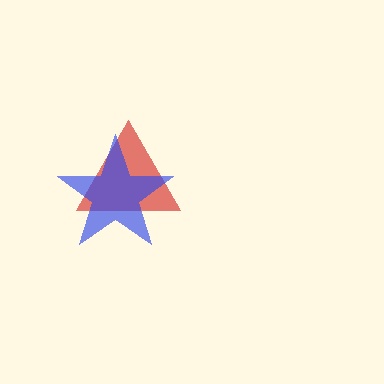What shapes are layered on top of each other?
The layered shapes are: a red triangle, a blue star.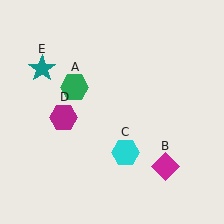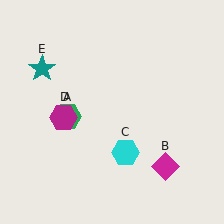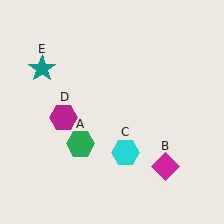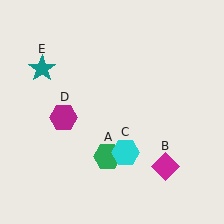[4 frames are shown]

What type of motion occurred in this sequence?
The green hexagon (object A) rotated counterclockwise around the center of the scene.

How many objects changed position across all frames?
1 object changed position: green hexagon (object A).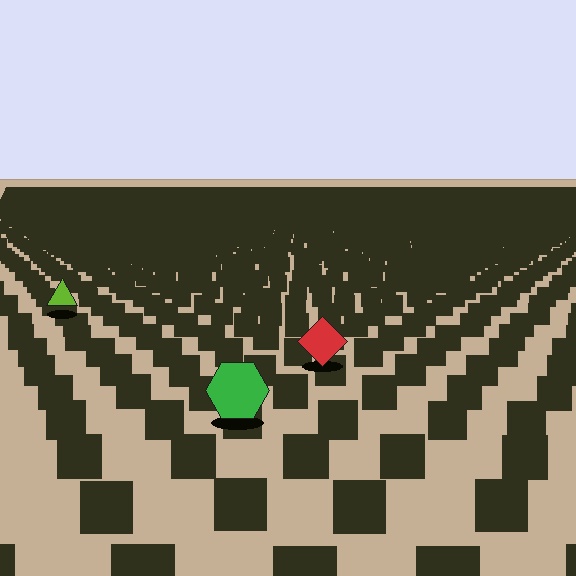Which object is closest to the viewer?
The green hexagon is closest. The texture marks near it are larger and more spread out.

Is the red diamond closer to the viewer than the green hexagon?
No. The green hexagon is closer — you can tell from the texture gradient: the ground texture is coarser near it.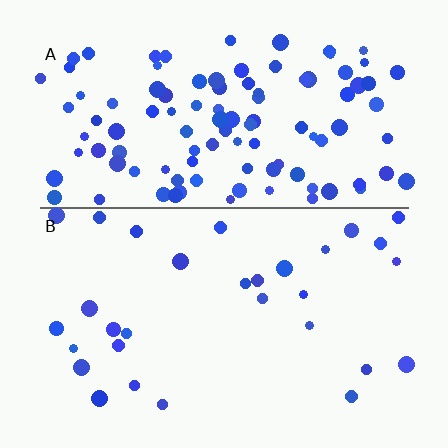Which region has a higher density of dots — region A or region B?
A (the top).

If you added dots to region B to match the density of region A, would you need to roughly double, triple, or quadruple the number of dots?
Approximately quadruple.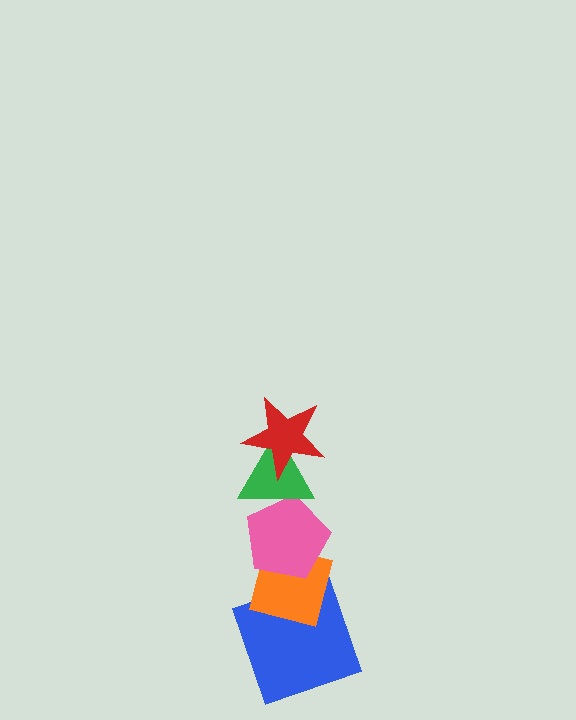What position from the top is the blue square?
The blue square is 5th from the top.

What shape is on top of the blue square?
The orange square is on top of the blue square.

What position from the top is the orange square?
The orange square is 4th from the top.